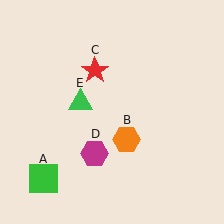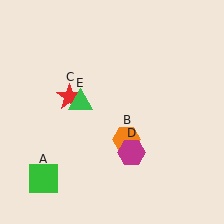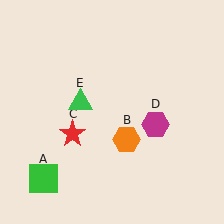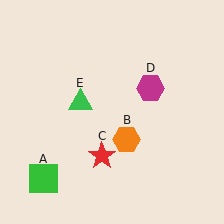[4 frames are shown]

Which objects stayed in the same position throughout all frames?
Green square (object A) and orange hexagon (object B) and green triangle (object E) remained stationary.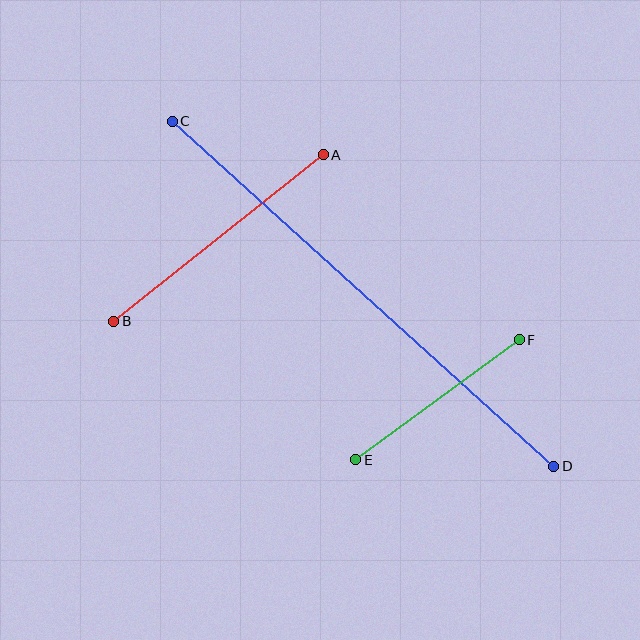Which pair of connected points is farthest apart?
Points C and D are farthest apart.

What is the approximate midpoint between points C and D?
The midpoint is at approximately (363, 294) pixels.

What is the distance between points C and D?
The distance is approximately 515 pixels.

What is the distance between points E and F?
The distance is approximately 203 pixels.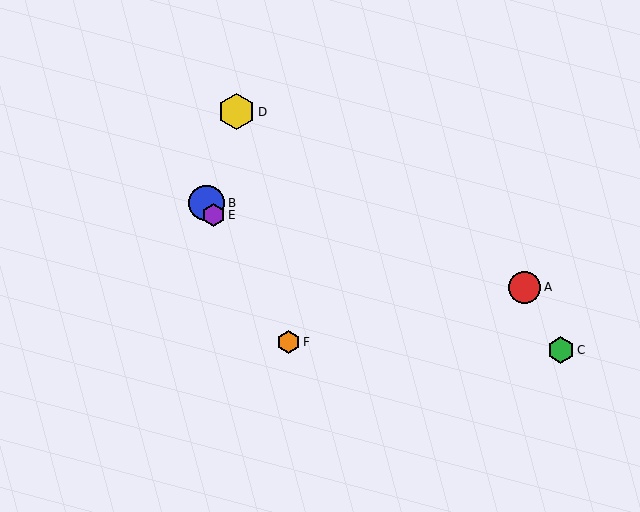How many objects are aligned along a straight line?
3 objects (B, E, F) are aligned along a straight line.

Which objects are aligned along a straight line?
Objects B, E, F are aligned along a straight line.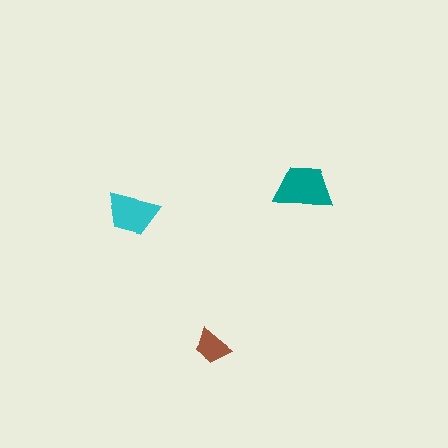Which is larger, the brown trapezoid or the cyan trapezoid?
The cyan one.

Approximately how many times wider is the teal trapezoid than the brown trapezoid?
About 1.5 times wider.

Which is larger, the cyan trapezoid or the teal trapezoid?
The teal one.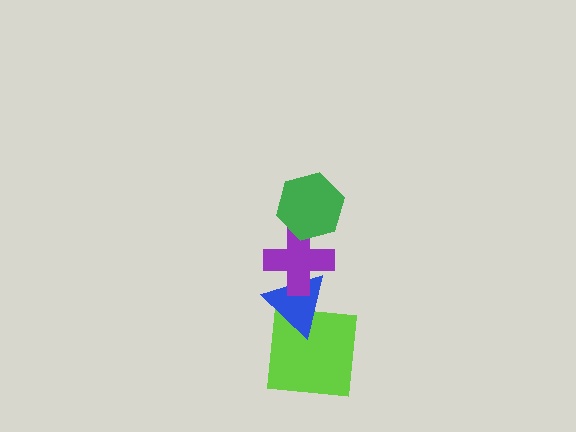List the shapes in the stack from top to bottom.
From top to bottom: the green hexagon, the purple cross, the blue triangle, the lime square.